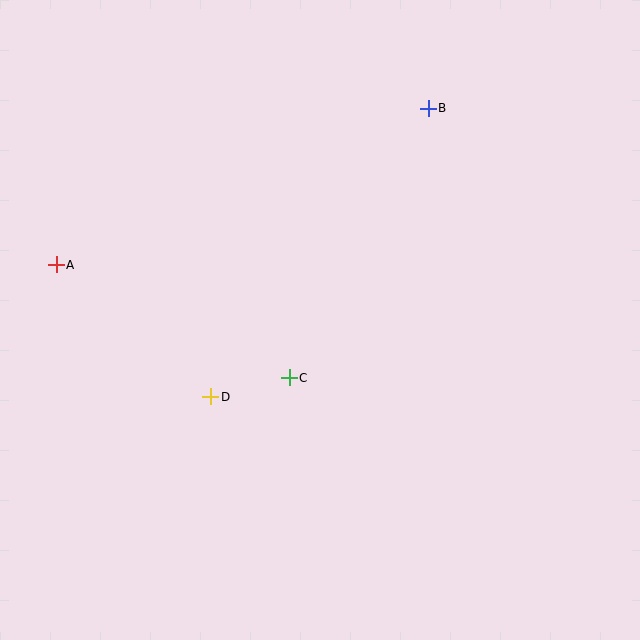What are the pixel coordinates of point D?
Point D is at (211, 397).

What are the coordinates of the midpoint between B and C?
The midpoint between B and C is at (359, 243).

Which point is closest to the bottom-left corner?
Point D is closest to the bottom-left corner.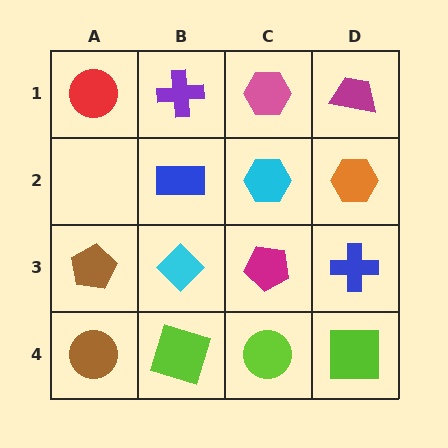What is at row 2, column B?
A blue rectangle.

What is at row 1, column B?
A purple cross.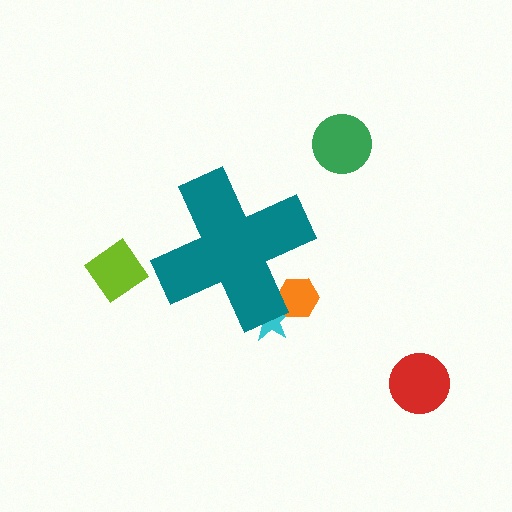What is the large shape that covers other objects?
A teal cross.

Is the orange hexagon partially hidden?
Yes, the orange hexagon is partially hidden behind the teal cross.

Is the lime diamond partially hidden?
No, the lime diamond is fully visible.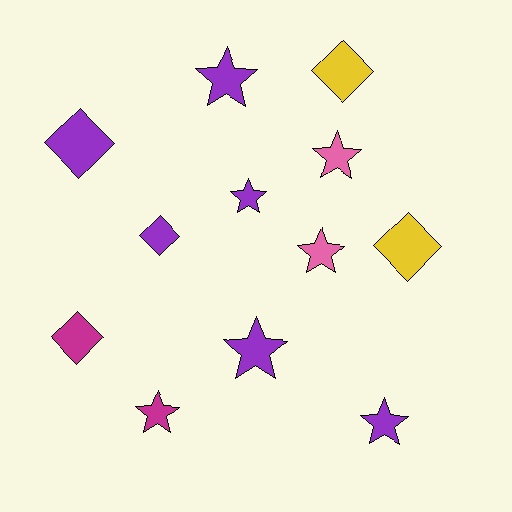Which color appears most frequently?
Purple, with 6 objects.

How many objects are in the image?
There are 12 objects.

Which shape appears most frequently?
Star, with 7 objects.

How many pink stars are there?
There are 2 pink stars.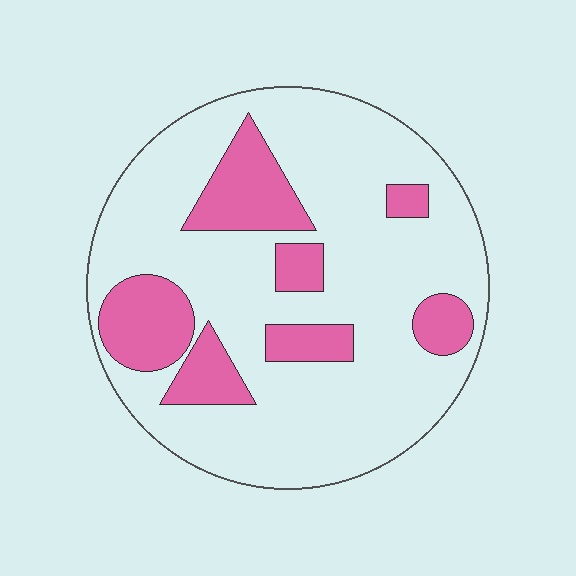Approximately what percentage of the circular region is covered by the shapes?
Approximately 25%.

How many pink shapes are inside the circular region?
7.